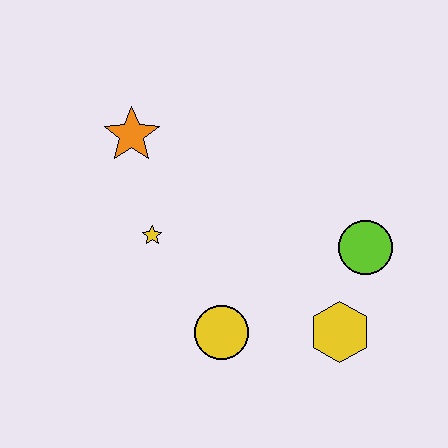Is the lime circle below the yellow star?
Yes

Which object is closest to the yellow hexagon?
The lime circle is closest to the yellow hexagon.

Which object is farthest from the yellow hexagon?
The orange star is farthest from the yellow hexagon.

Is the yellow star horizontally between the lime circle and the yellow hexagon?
No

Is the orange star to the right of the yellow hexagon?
No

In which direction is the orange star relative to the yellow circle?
The orange star is above the yellow circle.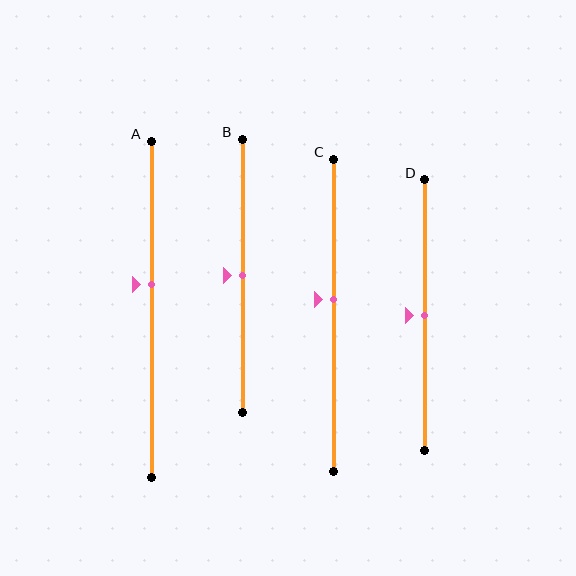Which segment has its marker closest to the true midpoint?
Segment B has its marker closest to the true midpoint.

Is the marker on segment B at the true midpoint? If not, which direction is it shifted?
Yes, the marker on segment B is at the true midpoint.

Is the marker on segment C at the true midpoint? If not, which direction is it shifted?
No, the marker on segment C is shifted upward by about 5% of the segment length.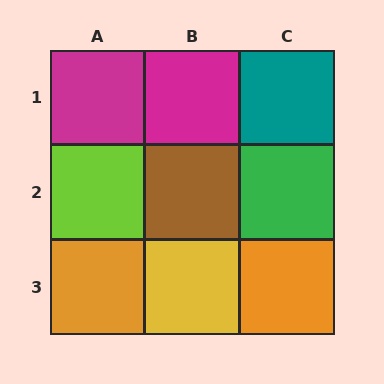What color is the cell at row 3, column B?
Yellow.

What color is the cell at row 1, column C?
Teal.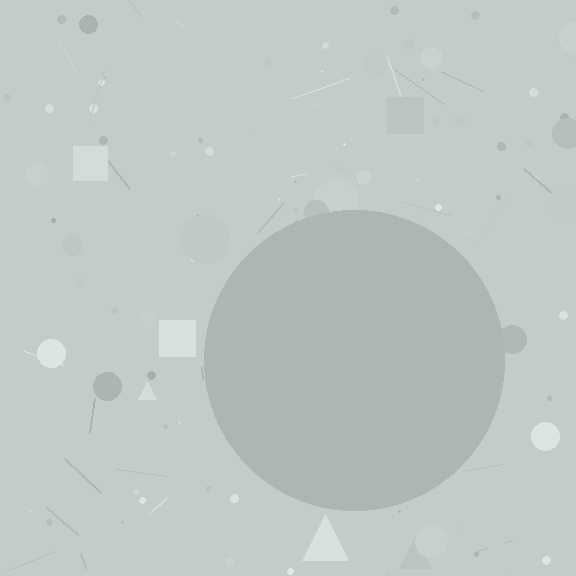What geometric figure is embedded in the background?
A circle is embedded in the background.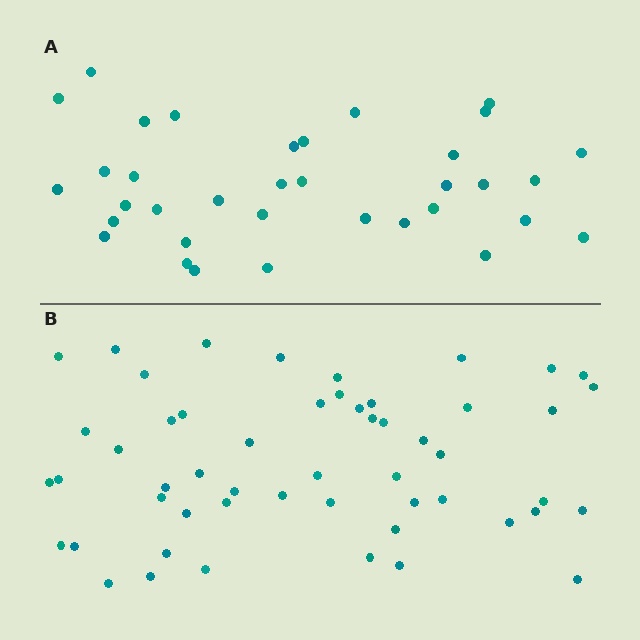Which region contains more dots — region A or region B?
Region B (the bottom region) has more dots.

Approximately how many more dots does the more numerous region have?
Region B has approximately 20 more dots than region A.